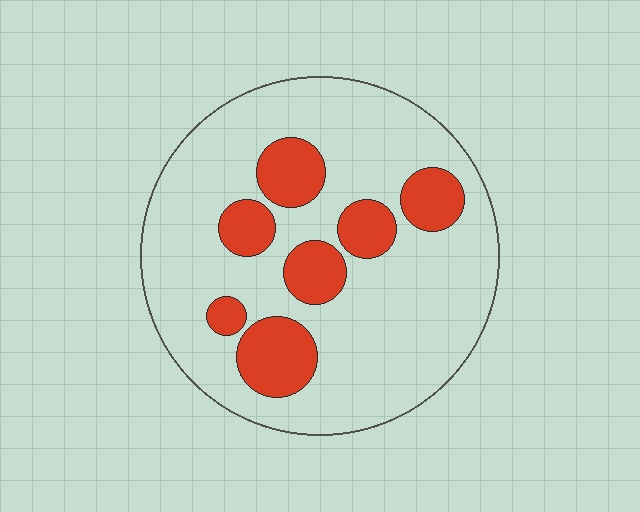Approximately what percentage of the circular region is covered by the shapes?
Approximately 20%.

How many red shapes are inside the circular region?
7.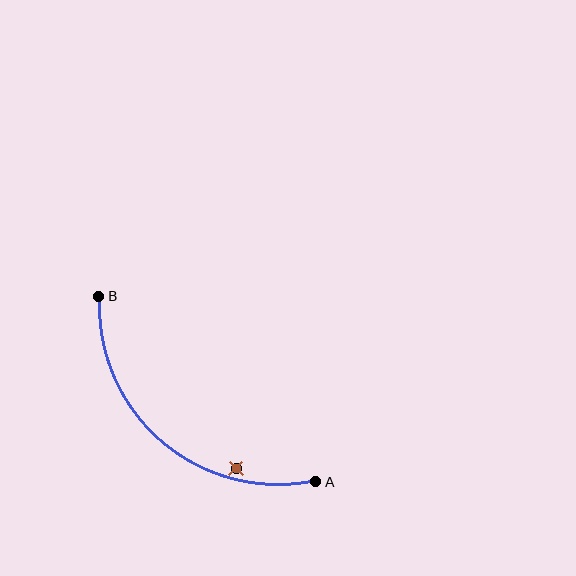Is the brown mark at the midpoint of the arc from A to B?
No — the brown mark does not lie on the arc at all. It sits slightly inside the curve.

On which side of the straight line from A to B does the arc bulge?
The arc bulges below and to the left of the straight line connecting A and B.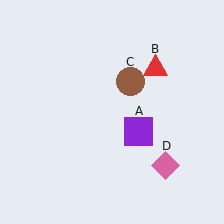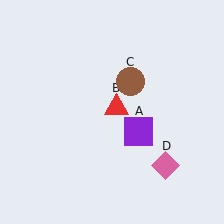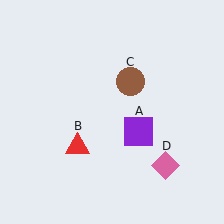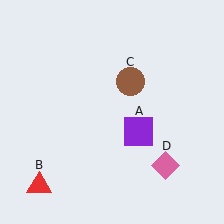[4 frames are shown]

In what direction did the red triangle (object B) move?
The red triangle (object B) moved down and to the left.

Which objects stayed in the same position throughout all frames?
Purple square (object A) and brown circle (object C) and pink diamond (object D) remained stationary.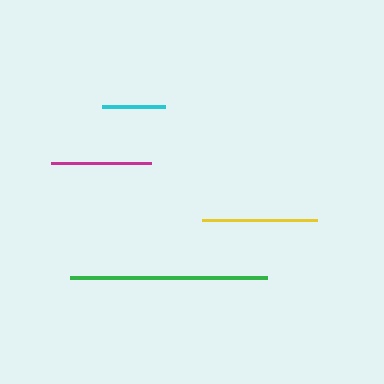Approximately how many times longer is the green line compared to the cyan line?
The green line is approximately 3.1 times the length of the cyan line.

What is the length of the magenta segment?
The magenta segment is approximately 101 pixels long.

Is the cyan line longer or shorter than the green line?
The green line is longer than the cyan line.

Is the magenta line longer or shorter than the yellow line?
The yellow line is longer than the magenta line.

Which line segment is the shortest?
The cyan line is the shortest at approximately 63 pixels.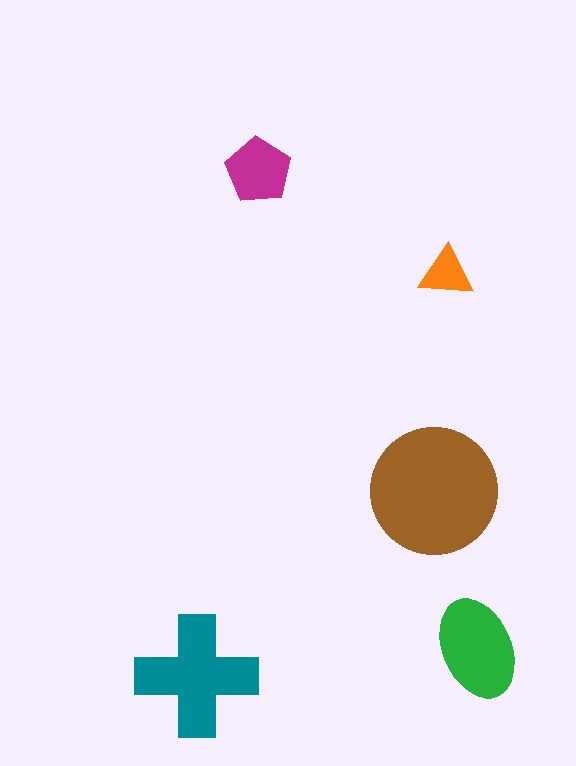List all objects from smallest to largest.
The orange triangle, the magenta pentagon, the green ellipse, the teal cross, the brown circle.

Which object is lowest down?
The teal cross is bottommost.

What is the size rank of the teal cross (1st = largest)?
2nd.